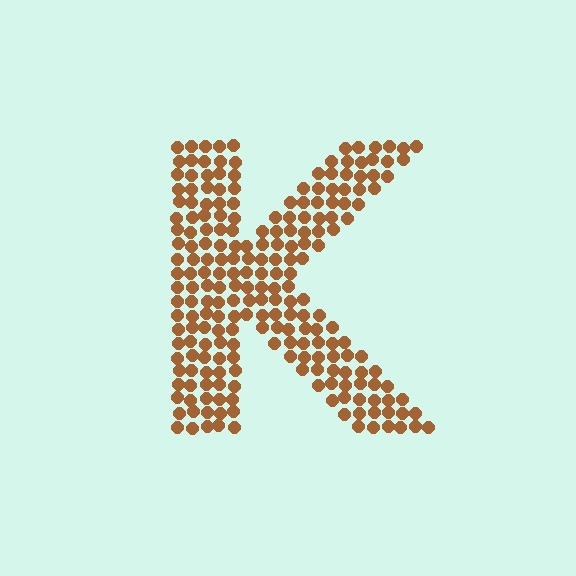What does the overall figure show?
The overall figure shows the letter K.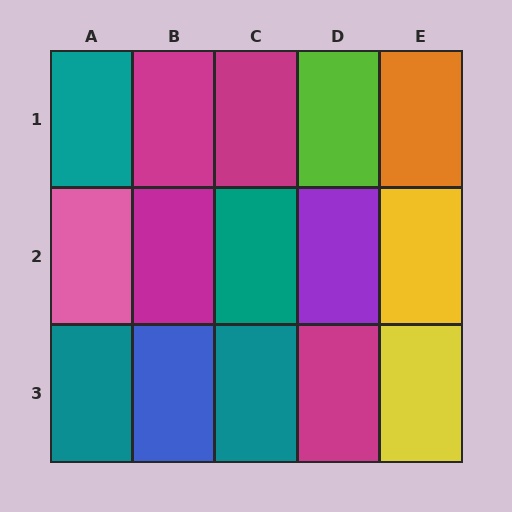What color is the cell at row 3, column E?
Yellow.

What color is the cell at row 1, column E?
Orange.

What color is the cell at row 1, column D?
Lime.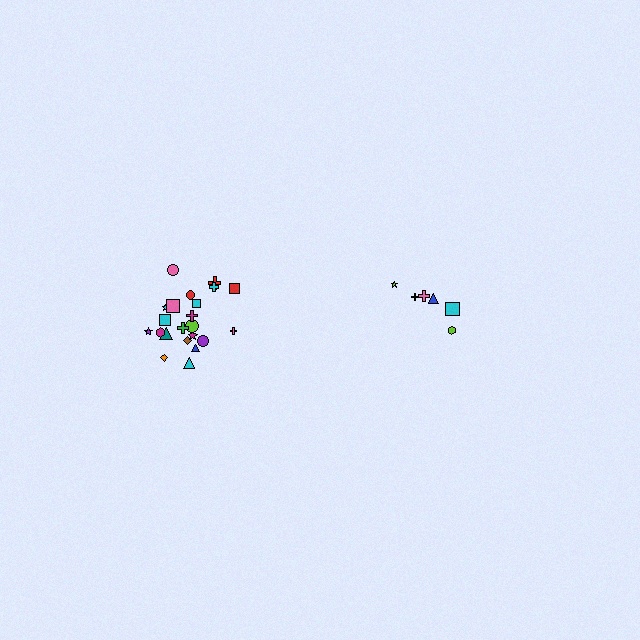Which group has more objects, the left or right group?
The left group.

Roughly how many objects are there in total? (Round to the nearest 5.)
Roughly 30 objects in total.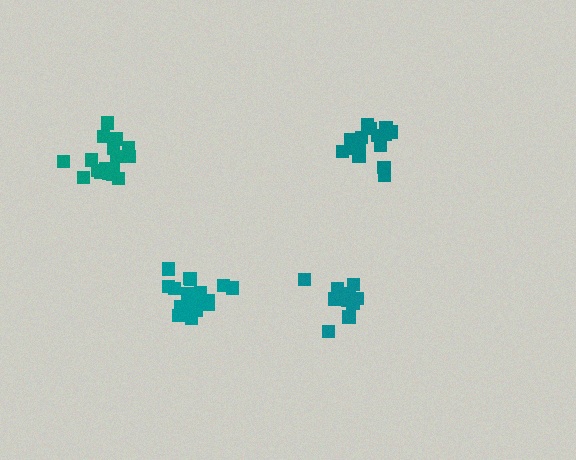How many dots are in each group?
Group 1: 15 dots, Group 2: 17 dots, Group 3: 19 dots, Group 4: 13 dots (64 total).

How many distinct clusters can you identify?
There are 4 distinct clusters.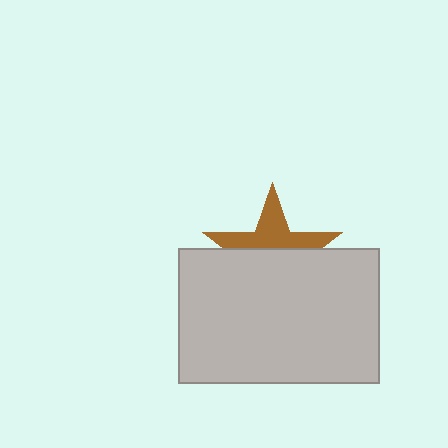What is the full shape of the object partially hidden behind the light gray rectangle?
The partially hidden object is a brown star.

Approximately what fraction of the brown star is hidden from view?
Roughly 56% of the brown star is hidden behind the light gray rectangle.